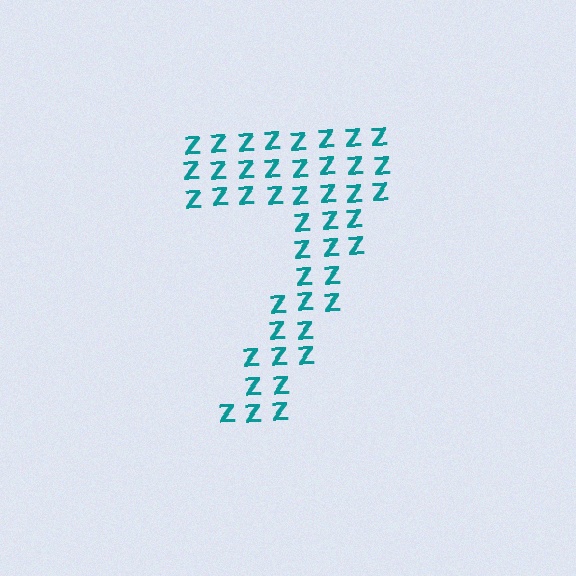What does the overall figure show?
The overall figure shows the digit 7.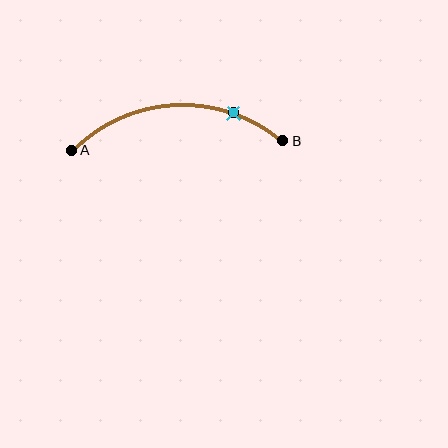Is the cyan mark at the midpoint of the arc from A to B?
No. The cyan mark lies on the arc but is closer to endpoint B. The arc midpoint would be at the point on the curve equidistant along the arc from both A and B.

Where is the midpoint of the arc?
The arc midpoint is the point on the curve farthest from the straight line joining A and B. It sits above that line.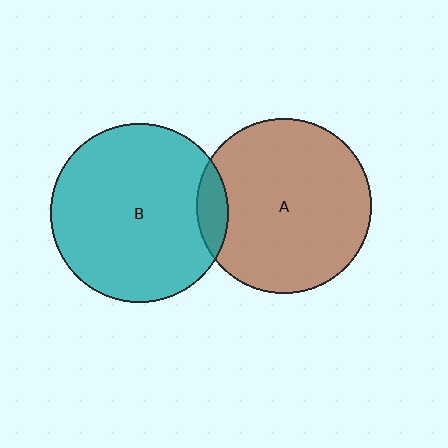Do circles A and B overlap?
Yes.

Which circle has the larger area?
Circle B (teal).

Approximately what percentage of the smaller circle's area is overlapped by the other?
Approximately 10%.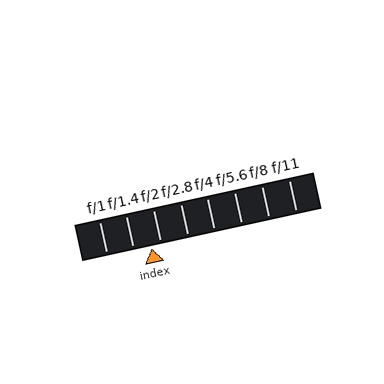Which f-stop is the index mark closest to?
The index mark is closest to f/2.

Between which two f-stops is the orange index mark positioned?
The index mark is between f/1.4 and f/2.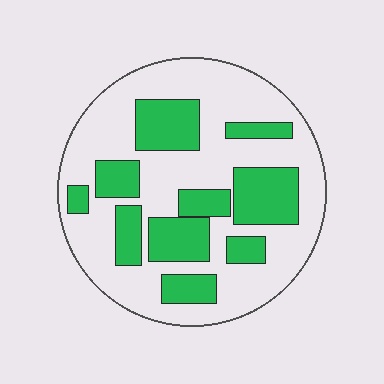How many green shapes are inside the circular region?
10.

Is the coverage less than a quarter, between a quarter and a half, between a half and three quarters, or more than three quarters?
Between a quarter and a half.